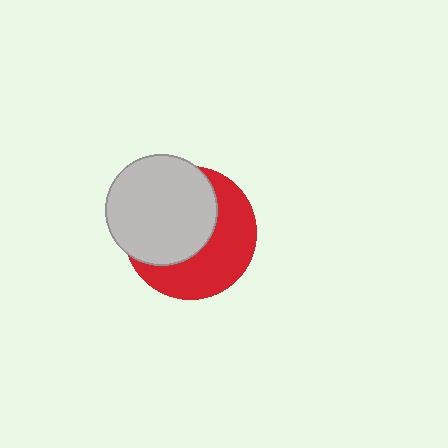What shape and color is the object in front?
The object in front is a light gray circle.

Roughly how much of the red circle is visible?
About half of it is visible (roughly 48%).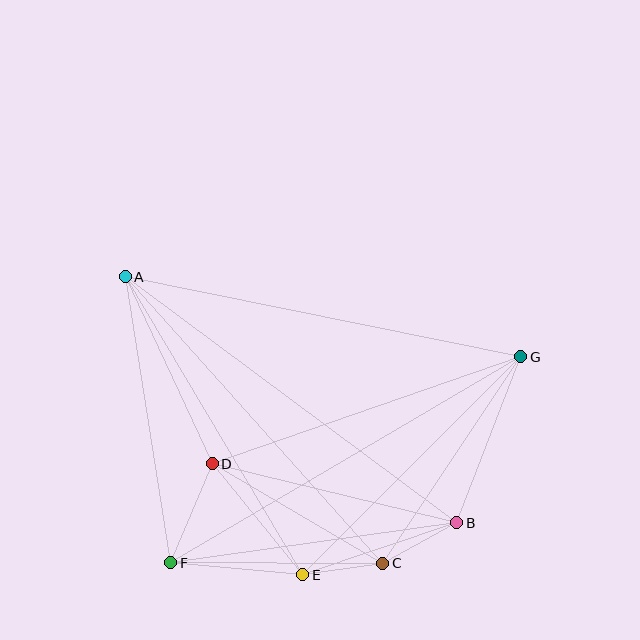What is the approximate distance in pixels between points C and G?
The distance between C and G is approximately 248 pixels.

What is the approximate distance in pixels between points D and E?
The distance between D and E is approximately 144 pixels.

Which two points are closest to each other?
Points C and E are closest to each other.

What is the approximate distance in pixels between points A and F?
The distance between A and F is approximately 290 pixels.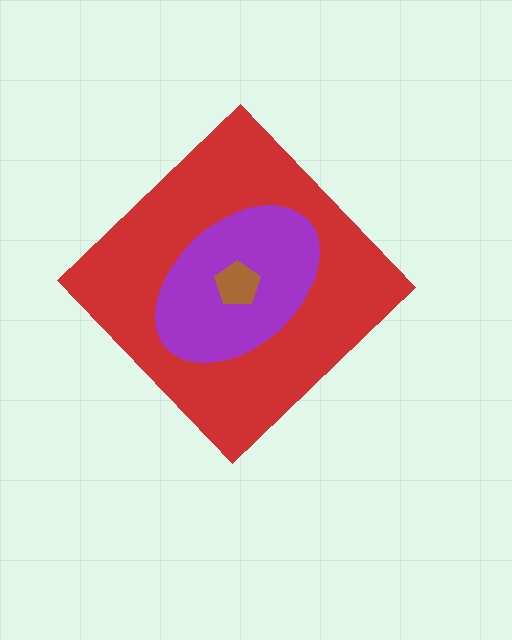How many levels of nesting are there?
3.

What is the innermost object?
The brown pentagon.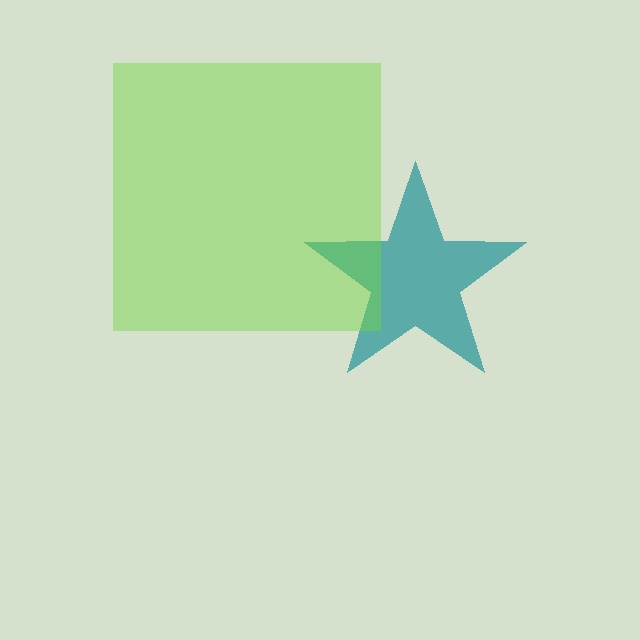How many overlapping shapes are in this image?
There are 2 overlapping shapes in the image.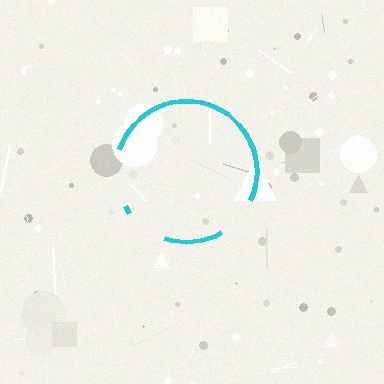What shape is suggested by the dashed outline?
The dashed outline suggests a circle.